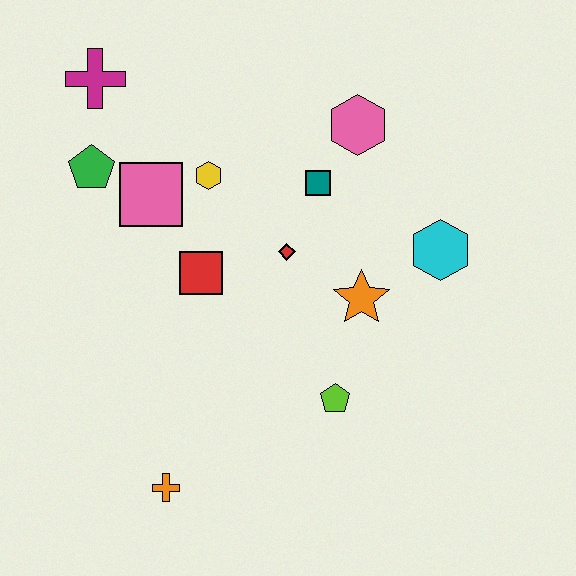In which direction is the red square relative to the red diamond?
The red square is to the left of the red diamond.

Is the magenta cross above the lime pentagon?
Yes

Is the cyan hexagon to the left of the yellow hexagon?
No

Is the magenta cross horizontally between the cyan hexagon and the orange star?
No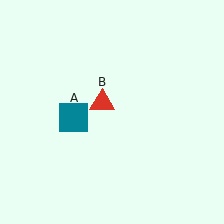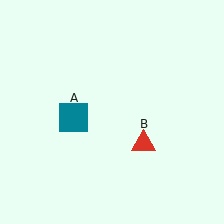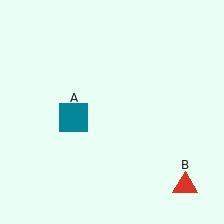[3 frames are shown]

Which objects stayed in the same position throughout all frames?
Teal square (object A) remained stationary.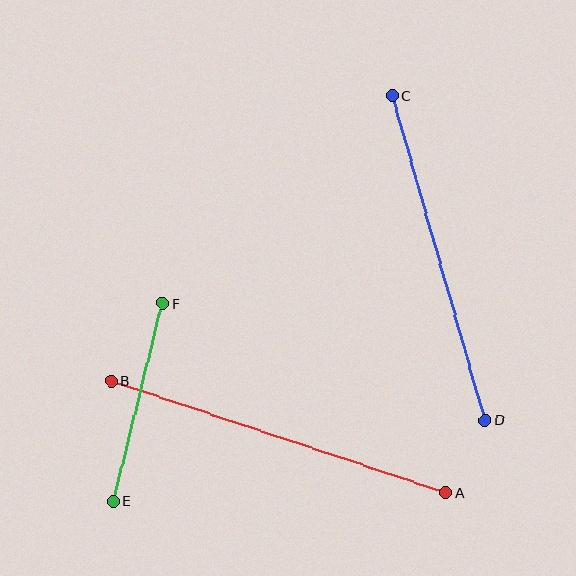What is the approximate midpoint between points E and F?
The midpoint is at approximately (138, 402) pixels.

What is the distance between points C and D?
The distance is approximately 337 pixels.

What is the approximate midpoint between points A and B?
The midpoint is at approximately (278, 437) pixels.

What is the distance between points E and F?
The distance is approximately 204 pixels.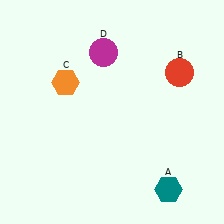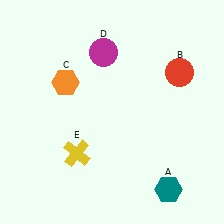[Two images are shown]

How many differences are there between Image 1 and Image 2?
There is 1 difference between the two images.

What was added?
A yellow cross (E) was added in Image 2.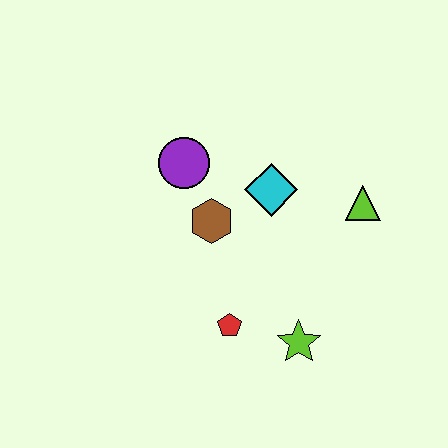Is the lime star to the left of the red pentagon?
No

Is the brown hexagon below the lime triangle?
Yes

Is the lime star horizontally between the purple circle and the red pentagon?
No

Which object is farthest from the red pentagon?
The lime triangle is farthest from the red pentagon.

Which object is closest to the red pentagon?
The lime star is closest to the red pentagon.